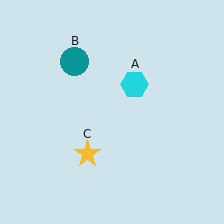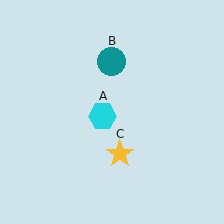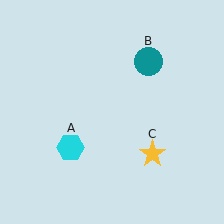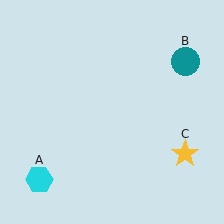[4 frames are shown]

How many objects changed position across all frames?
3 objects changed position: cyan hexagon (object A), teal circle (object B), yellow star (object C).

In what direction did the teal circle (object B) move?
The teal circle (object B) moved right.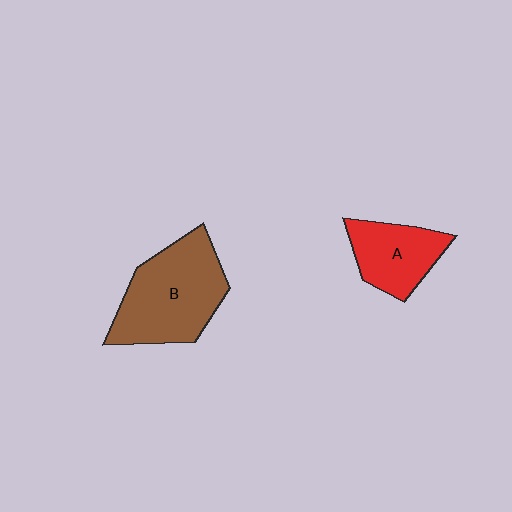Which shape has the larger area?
Shape B (brown).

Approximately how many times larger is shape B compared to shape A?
Approximately 1.7 times.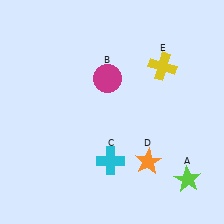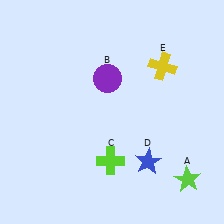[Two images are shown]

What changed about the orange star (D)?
In Image 1, D is orange. In Image 2, it changed to blue.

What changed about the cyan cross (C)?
In Image 1, C is cyan. In Image 2, it changed to lime.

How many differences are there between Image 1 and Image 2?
There are 3 differences between the two images.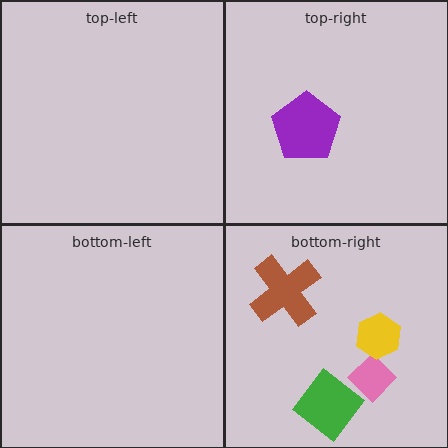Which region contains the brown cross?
The bottom-right region.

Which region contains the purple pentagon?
The top-right region.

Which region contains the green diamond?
The bottom-right region.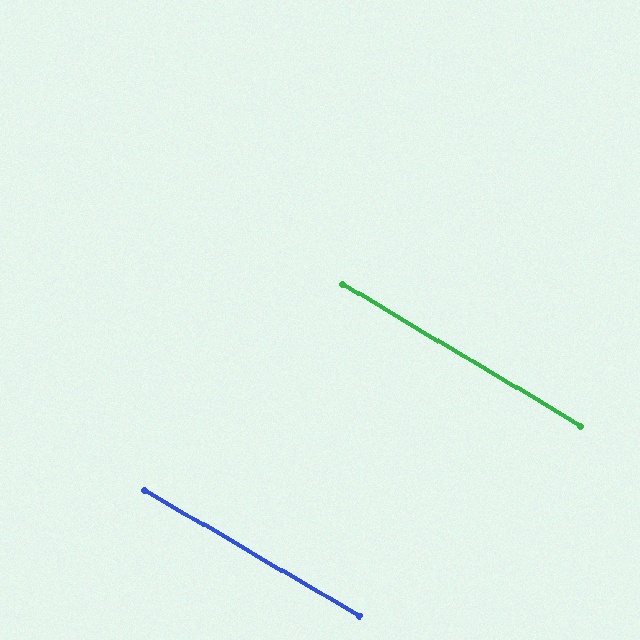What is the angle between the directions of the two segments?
Approximately 0 degrees.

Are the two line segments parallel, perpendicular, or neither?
Parallel — their directions differ by only 0.5°.